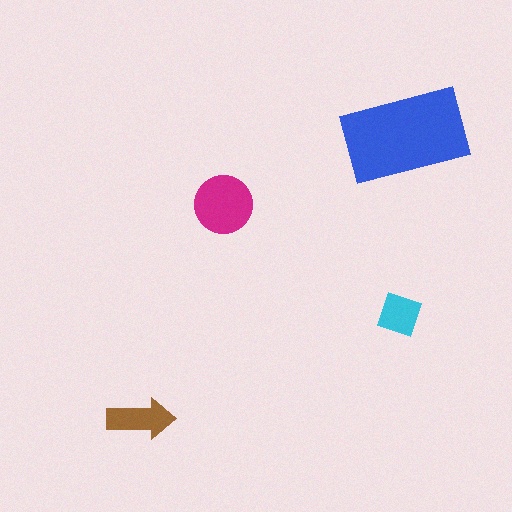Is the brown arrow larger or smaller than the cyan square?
Larger.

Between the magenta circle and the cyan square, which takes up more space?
The magenta circle.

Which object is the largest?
The blue rectangle.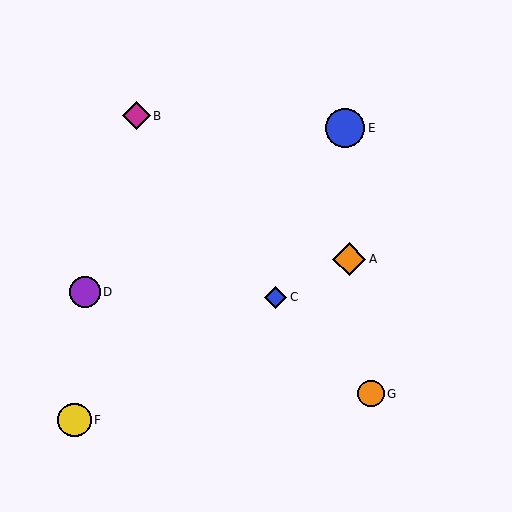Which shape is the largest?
The blue circle (labeled E) is the largest.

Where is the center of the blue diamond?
The center of the blue diamond is at (276, 297).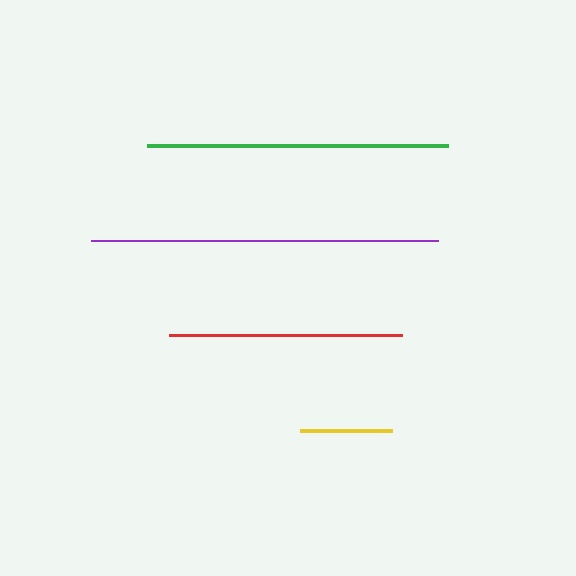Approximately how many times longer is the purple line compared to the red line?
The purple line is approximately 1.5 times the length of the red line.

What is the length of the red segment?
The red segment is approximately 233 pixels long.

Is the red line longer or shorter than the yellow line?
The red line is longer than the yellow line.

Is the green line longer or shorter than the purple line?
The purple line is longer than the green line.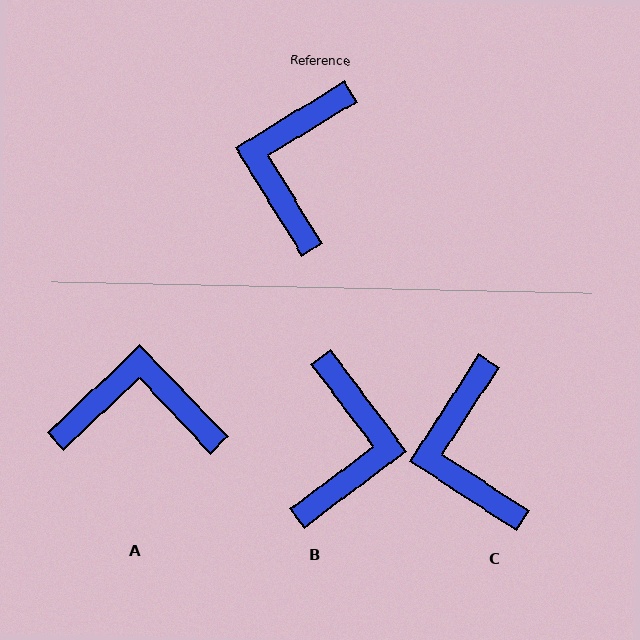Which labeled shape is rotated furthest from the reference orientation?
B, about 174 degrees away.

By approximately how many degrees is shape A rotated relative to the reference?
Approximately 77 degrees clockwise.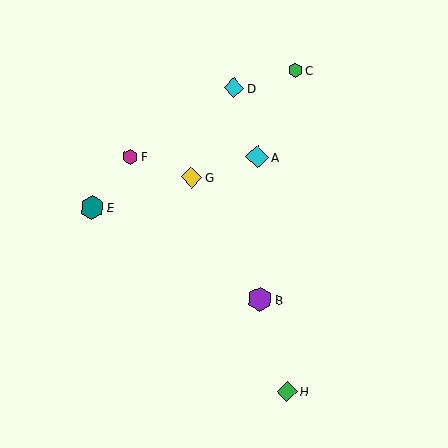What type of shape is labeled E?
Shape E is a teal hexagon.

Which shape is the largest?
The purple hexagon (labeled B) is the largest.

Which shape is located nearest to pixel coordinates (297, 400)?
The green diamond (labeled H) at (287, 391) is nearest to that location.